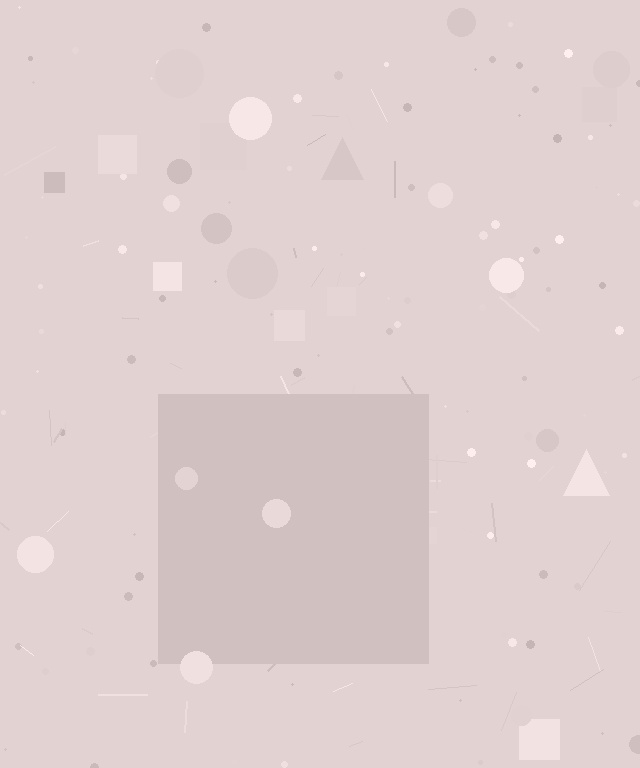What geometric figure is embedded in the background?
A square is embedded in the background.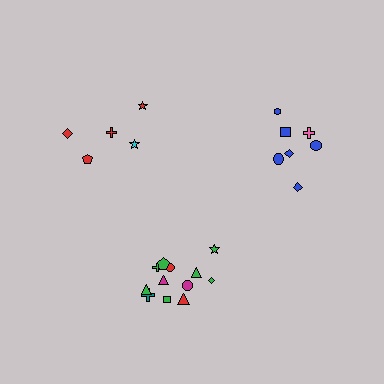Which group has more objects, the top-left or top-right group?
The top-right group.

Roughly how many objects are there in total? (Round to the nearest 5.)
Roughly 25 objects in total.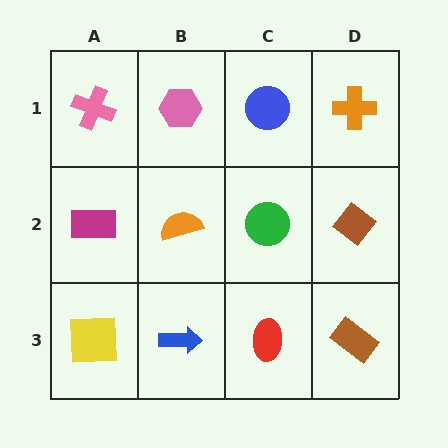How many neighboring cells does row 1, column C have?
3.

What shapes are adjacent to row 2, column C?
A blue circle (row 1, column C), a red ellipse (row 3, column C), an orange semicircle (row 2, column B), a brown diamond (row 2, column D).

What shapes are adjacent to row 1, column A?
A magenta rectangle (row 2, column A), a pink hexagon (row 1, column B).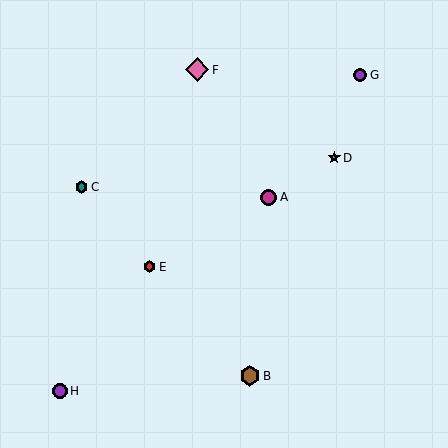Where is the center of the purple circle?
The center of the purple circle is at (60, 391).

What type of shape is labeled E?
Shape E is a red hexagon.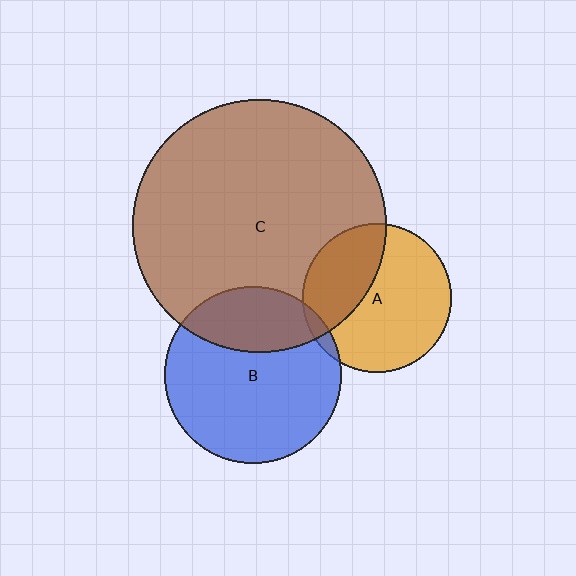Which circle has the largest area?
Circle C (brown).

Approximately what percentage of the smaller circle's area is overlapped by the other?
Approximately 35%.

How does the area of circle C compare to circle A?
Approximately 2.9 times.